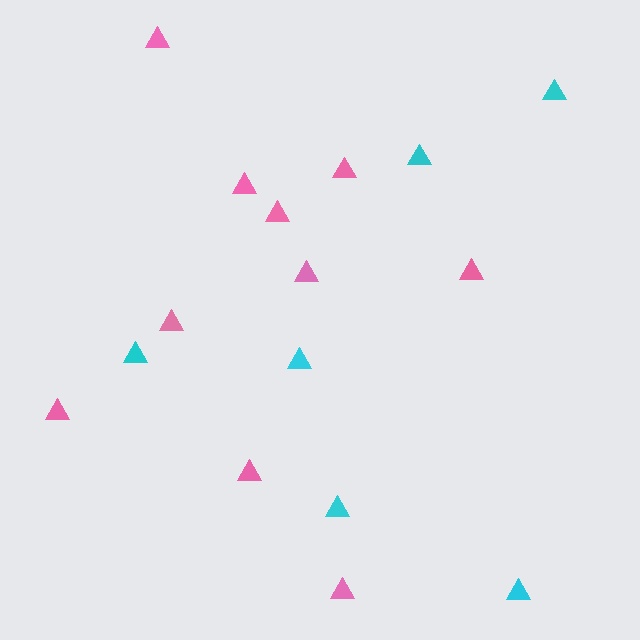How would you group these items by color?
There are 2 groups: one group of cyan triangles (6) and one group of pink triangles (10).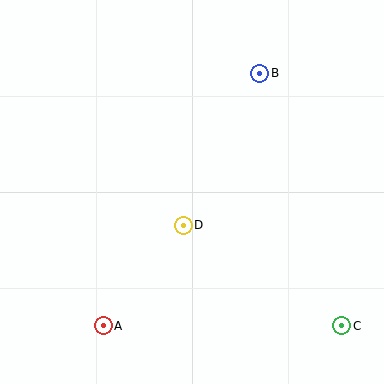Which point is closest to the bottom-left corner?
Point A is closest to the bottom-left corner.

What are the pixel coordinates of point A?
Point A is at (103, 326).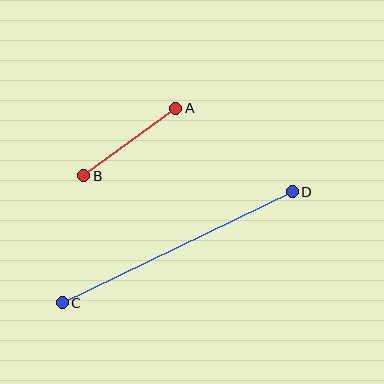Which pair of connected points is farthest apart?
Points C and D are farthest apart.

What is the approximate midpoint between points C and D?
The midpoint is at approximately (177, 247) pixels.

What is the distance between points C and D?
The distance is approximately 255 pixels.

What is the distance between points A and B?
The distance is approximately 114 pixels.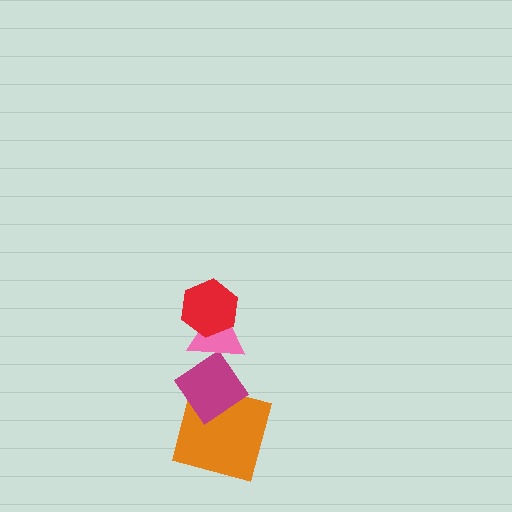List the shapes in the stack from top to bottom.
From top to bottom: the red hexagon, the pink triangle, the magenta diamond, the orange square.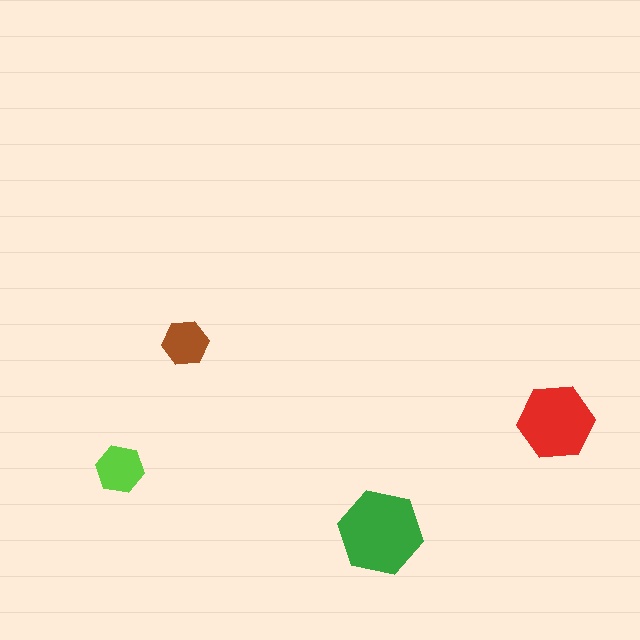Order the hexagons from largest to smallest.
the green one, the red one, the lime one, the brown one.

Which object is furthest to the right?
The red hexagon is rightmost.